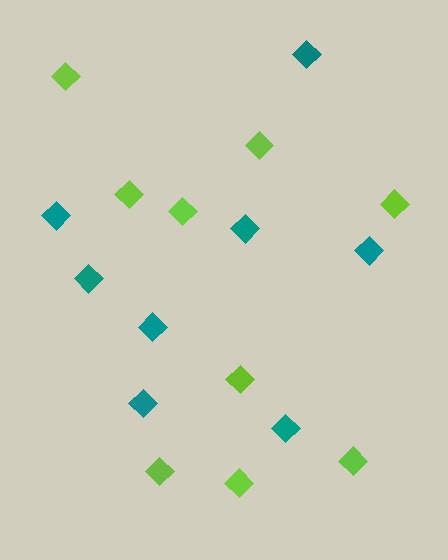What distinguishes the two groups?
There are 2 groups: one group of teal diamonds (8) and one group of lime diamonds (9).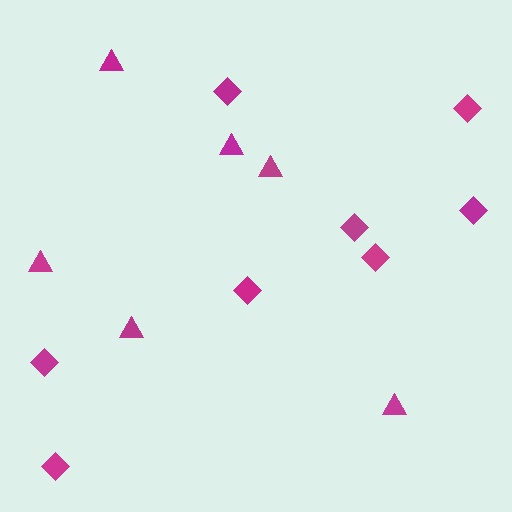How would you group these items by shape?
There are 2 groups: one group of diamonds (8) and one group of triangles (6).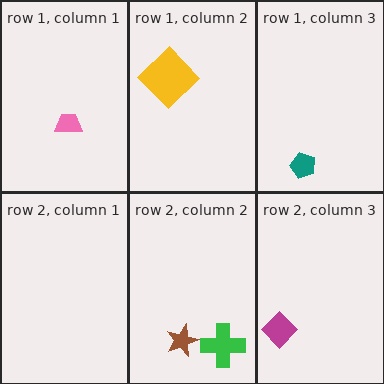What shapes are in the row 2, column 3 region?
The magenta diamond.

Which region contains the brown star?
The row 2, column 2 region.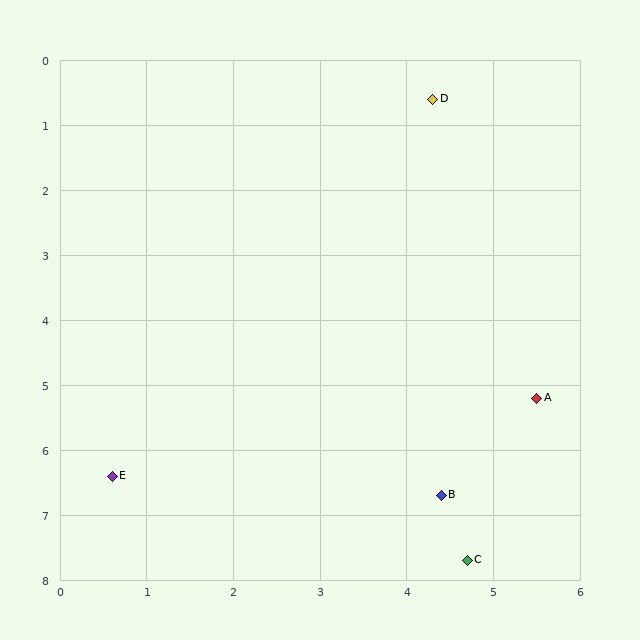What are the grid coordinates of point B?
Point B is at approximately (4.4, 6.7).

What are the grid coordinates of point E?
Point E is at approximately (0.6, 6.4).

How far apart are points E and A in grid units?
Points E and A are about 5.0 grid units apart.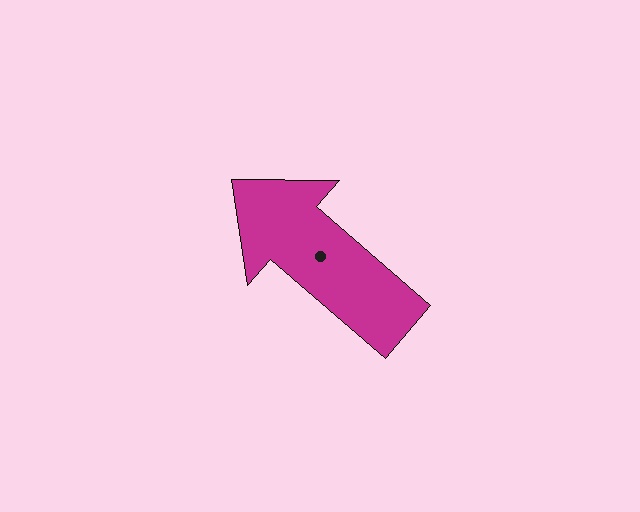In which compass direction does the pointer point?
Northwest.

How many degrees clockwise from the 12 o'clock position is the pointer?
Approximately 311 degrees.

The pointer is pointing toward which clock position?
Roughly 10 o'clock.